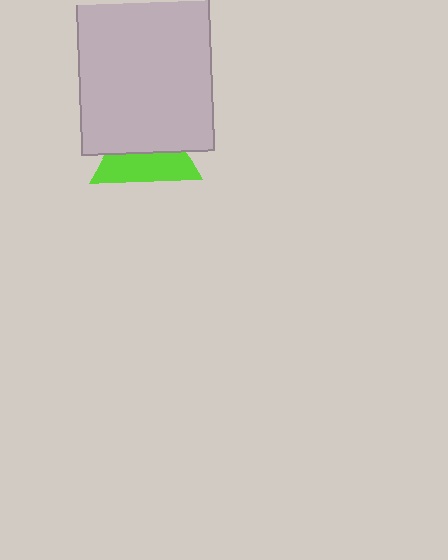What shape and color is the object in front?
The object in front is a light gray rectangle.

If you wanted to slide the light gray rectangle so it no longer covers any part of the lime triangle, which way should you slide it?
Slide it up — that is the most direct way to separate the two shapes.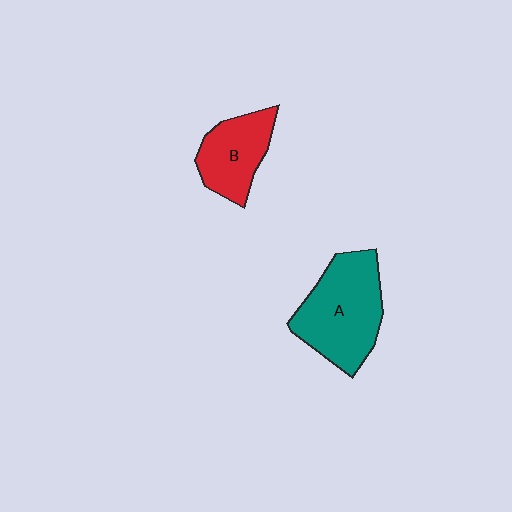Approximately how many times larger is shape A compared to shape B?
Approximately 1.6 times.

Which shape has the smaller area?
Shape B (red).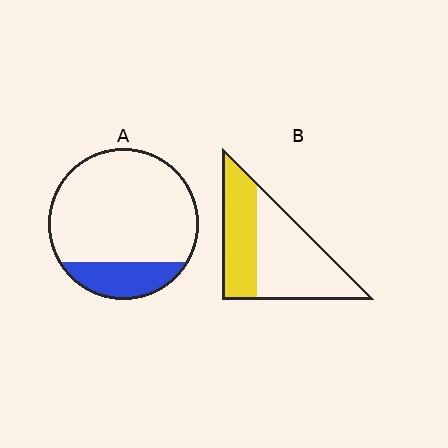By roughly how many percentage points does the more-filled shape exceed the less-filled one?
By roughly 20 percentage points (B over A).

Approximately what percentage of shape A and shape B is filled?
A is approximately 20% and B is approximately 40%.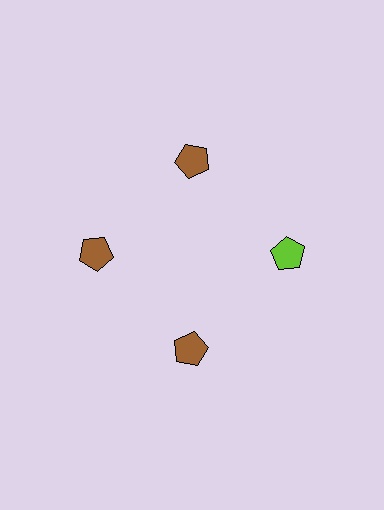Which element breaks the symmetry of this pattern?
The lime pentagon at roughly the 3 o'clock position breaks the symmetry. All other shapes are brown pentagons.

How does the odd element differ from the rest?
It has a different color: lime instead of brown.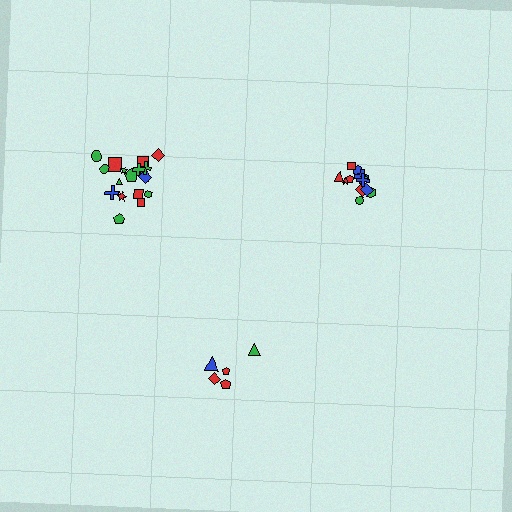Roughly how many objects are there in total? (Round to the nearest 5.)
Roughly 35 objects in total.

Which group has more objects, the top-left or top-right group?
The top-left group.